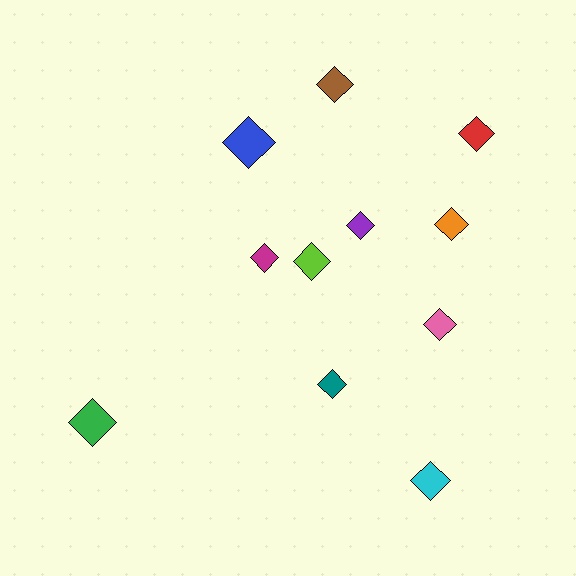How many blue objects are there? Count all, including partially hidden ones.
There is 1 blue object.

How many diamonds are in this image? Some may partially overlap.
There are 11 diamonds.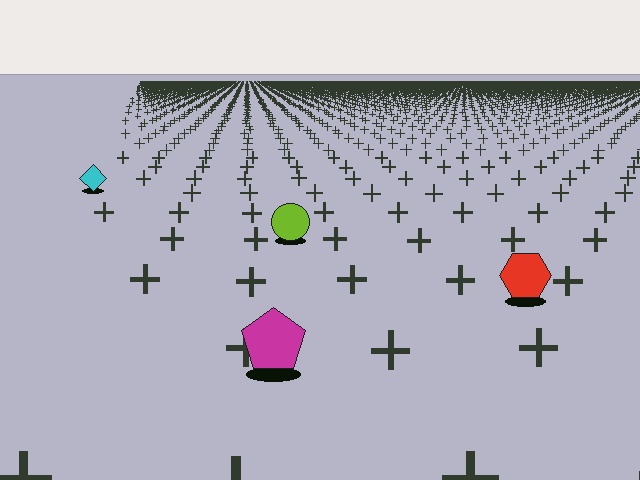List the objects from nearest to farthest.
From nearest to farthest: the magenta pentagon, the red hexagon, the lime circle, the cyan diamond.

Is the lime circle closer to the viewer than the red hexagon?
No. The red hexagon is closer — you can tell from the texture gradient: the ground texture is coarser near it.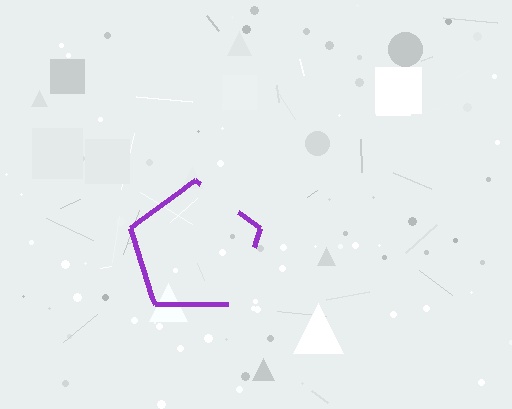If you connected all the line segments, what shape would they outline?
They would outline a pentagon.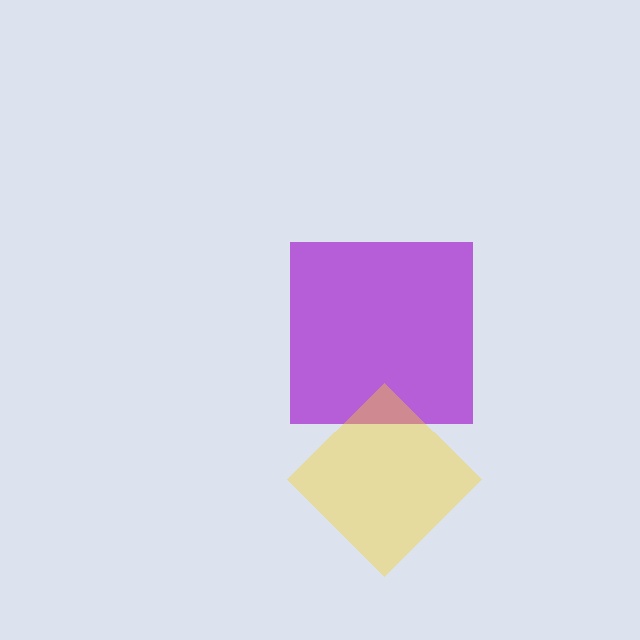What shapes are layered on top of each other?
The layered shapes are: a purple square, a yellow diamond.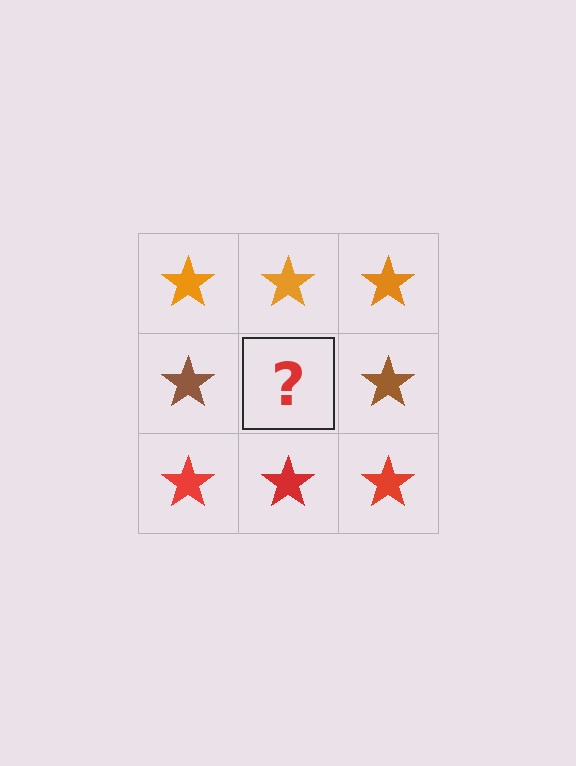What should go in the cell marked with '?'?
The missing cell should contain a brown star.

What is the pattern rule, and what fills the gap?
The rule is that each row has a consistent color. The gap should be filled with a brown star.